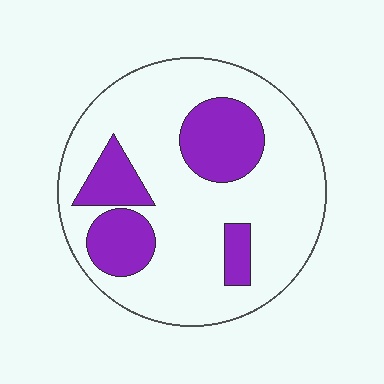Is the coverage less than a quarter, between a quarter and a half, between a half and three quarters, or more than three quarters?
Between a quarter and a half.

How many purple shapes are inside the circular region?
4.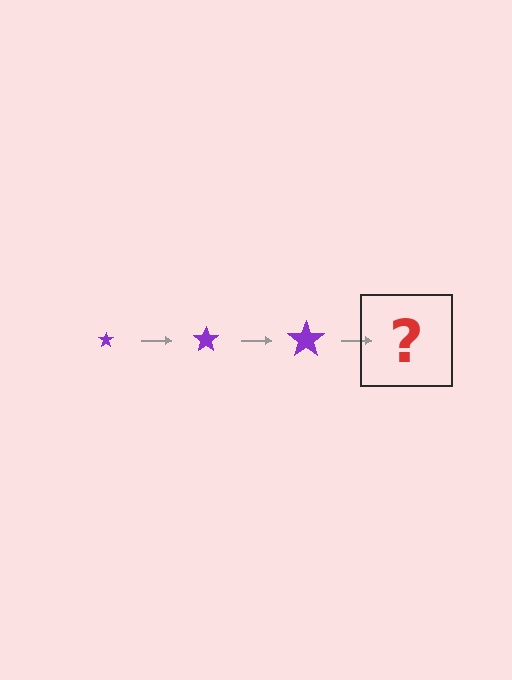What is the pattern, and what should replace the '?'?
The pattern is that the star gets progressively larger each step. The '?' should be a purple star, larger than the previous one.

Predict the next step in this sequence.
The next step is a purple star, larger than the previous one.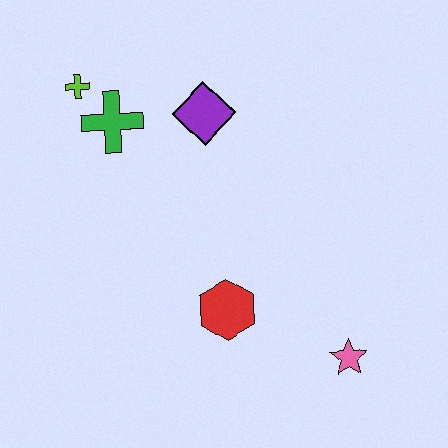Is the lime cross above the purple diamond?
Yes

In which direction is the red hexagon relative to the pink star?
The red hexagon is to the left of the pink star.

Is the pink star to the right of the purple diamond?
Yes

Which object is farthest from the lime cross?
The pink star is farthest from the lime cross.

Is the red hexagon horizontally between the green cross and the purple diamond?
No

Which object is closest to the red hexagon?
The pink star is closest to the red hexagon.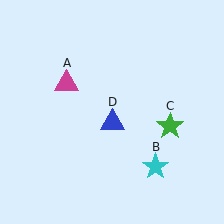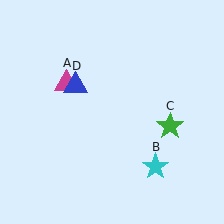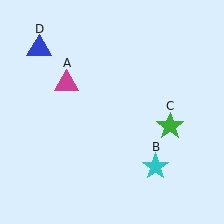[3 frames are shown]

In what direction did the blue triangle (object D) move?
The blue triangle (object D) moved up and to the left.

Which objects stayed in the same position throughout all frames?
Magenta triangle (object A) and cyan star (object B) and green star (object C) remained stationary.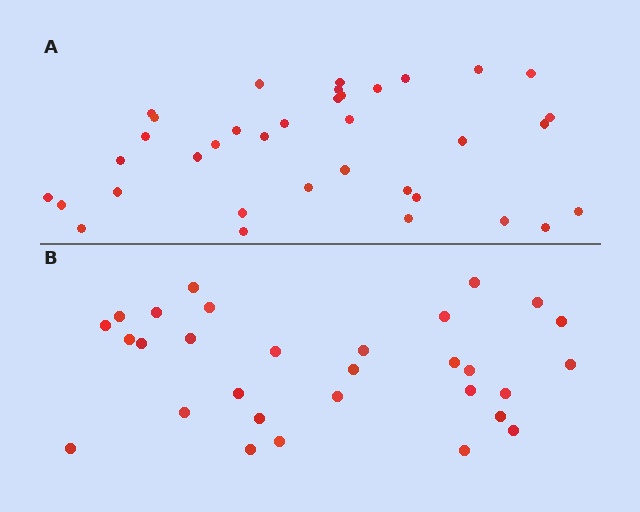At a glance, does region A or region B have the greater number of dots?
Region A (the top region) has more dots.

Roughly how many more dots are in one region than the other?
Region A has about 6 more dots than region B.